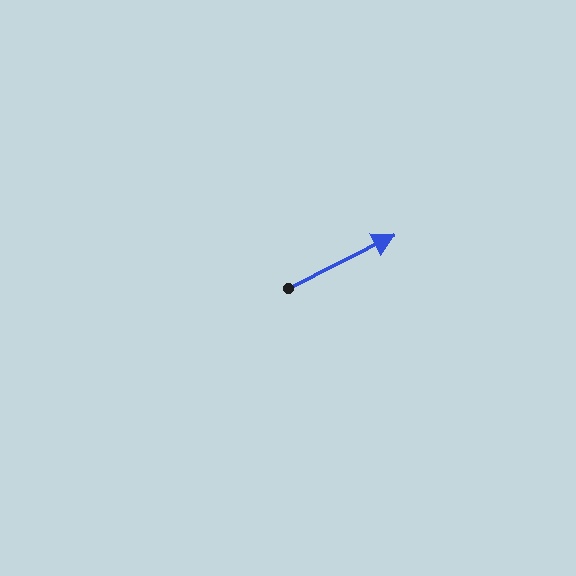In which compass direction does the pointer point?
Northeast.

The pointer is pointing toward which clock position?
Roughly 2 o'clock.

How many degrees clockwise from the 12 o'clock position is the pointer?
Approximately 63 degrees.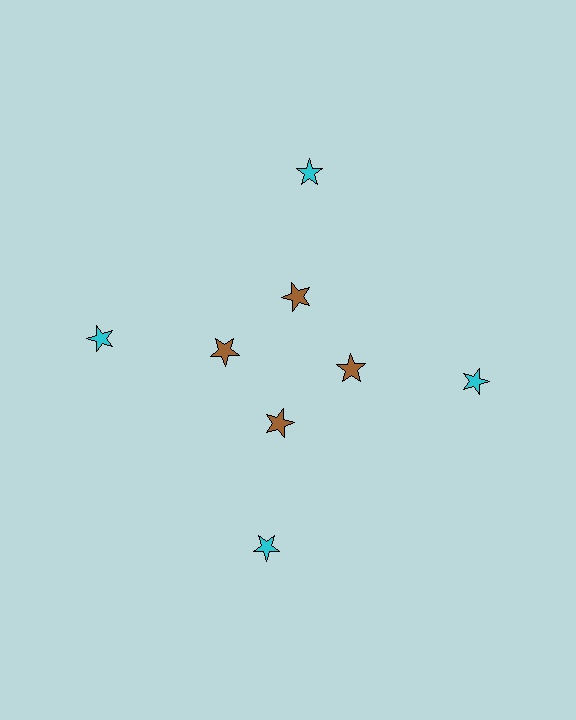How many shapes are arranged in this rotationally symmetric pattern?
There are 8 shapes, arranged in 4 groups of 2.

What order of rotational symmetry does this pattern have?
This pattern has 4-fold rotational symmetry.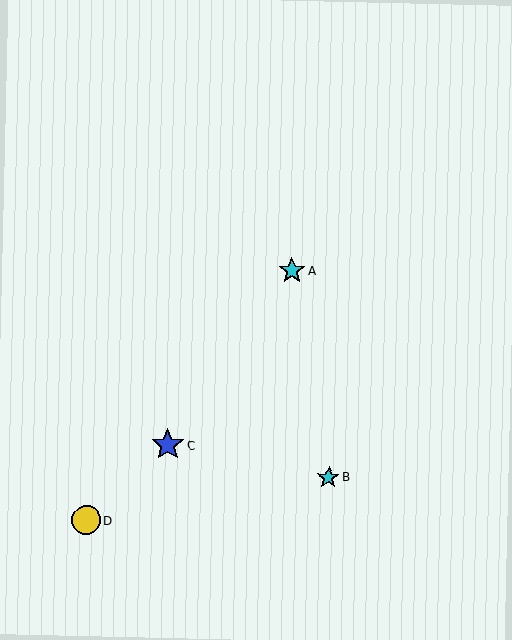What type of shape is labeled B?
Shape B is a cyan star.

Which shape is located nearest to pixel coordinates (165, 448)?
The blue star (labeled C) at (168, 445) is nearest to that location.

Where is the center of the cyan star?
The center of the cyan star is at (328, 477).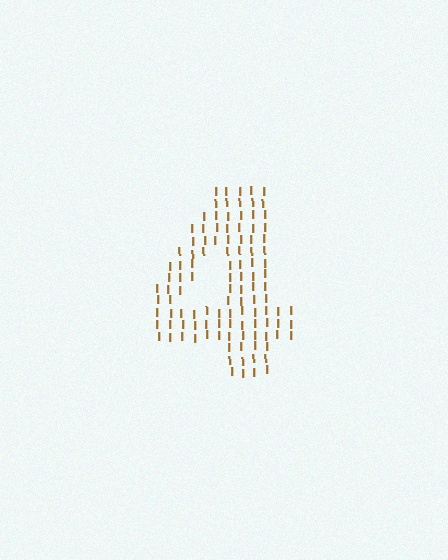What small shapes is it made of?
It is made of small letter I's.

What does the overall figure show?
The overall figure shows the digit 4.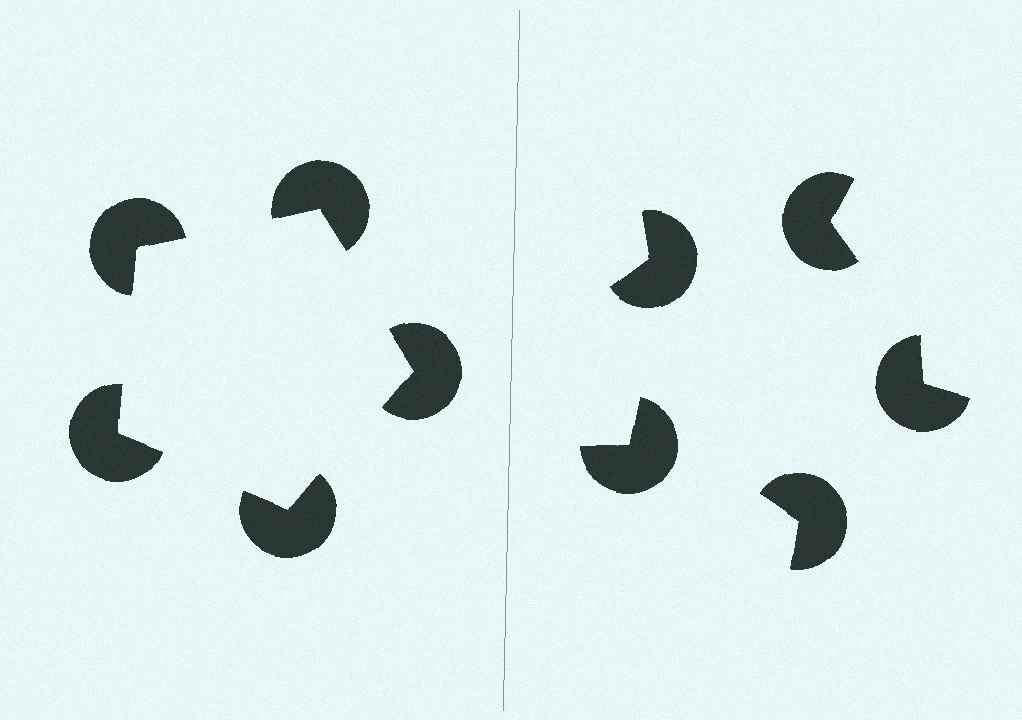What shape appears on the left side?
An illusory pentagon.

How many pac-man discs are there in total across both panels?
10 — 5 on each side.